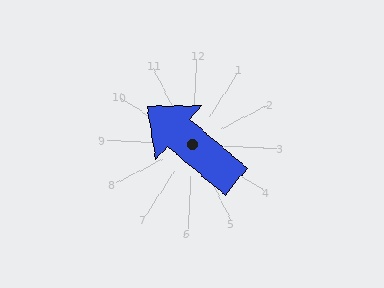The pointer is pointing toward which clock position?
Roughly 10 o'clock.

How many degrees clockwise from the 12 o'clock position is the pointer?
Approximately 307 degrees.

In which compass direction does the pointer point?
Northwest.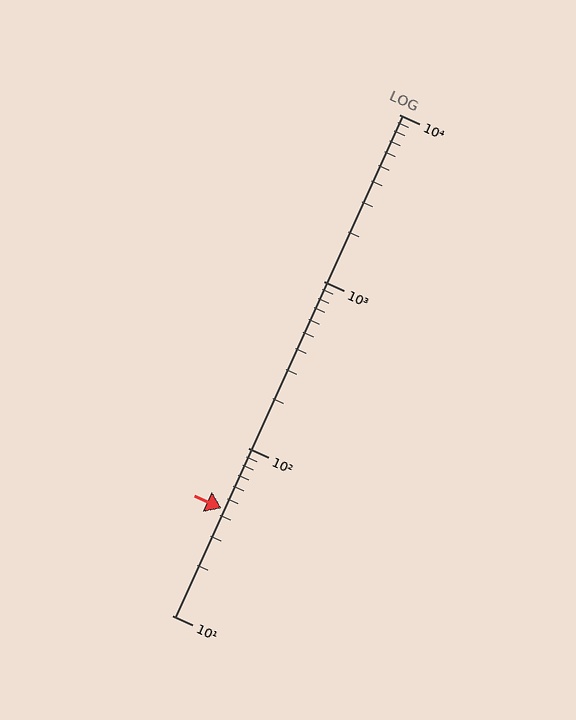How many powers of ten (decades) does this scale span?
The scale spans 3 decades, from 10 to 10000.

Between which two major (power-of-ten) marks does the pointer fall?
The pointer is between 10 and 100.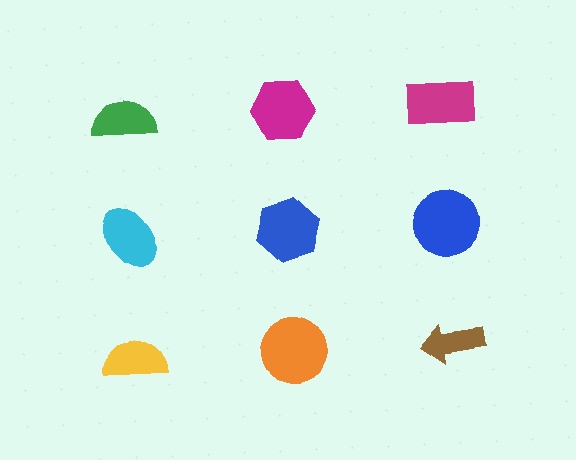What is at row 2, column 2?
A blue hexagon.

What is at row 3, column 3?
A brown arrow.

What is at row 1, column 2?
A magenta hexagon.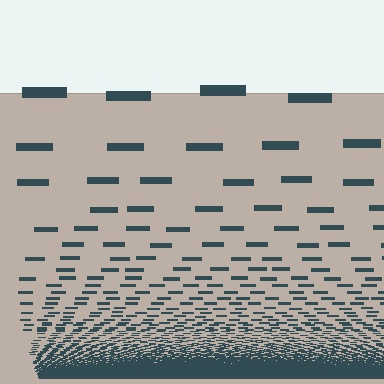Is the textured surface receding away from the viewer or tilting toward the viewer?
The surface appears to tilt toward the viewer. Texture elements get larger and sparser toward the top.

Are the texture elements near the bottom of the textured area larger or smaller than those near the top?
Smaller. The gradient is inverted — elements near the bottom are smaller and denser.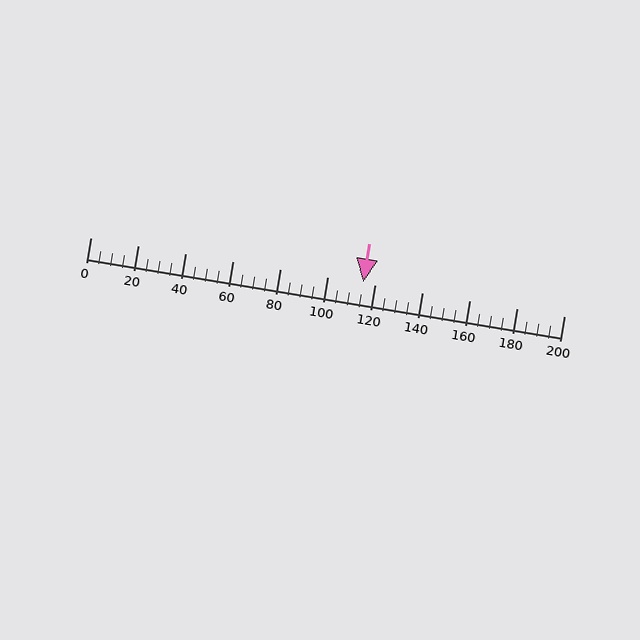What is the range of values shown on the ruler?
The ruler shows values from 0 to 200.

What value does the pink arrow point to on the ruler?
The pink arrow points to approximately 115.